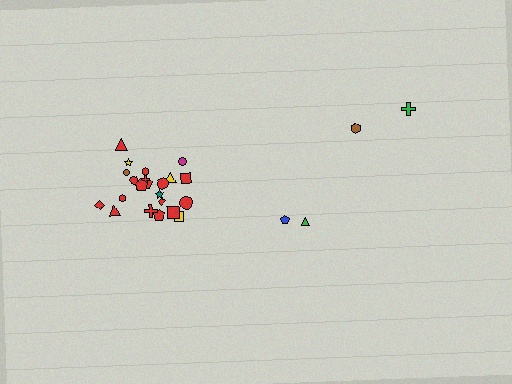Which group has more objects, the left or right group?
The left group.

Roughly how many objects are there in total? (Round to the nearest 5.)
Roughly 25 objects in total.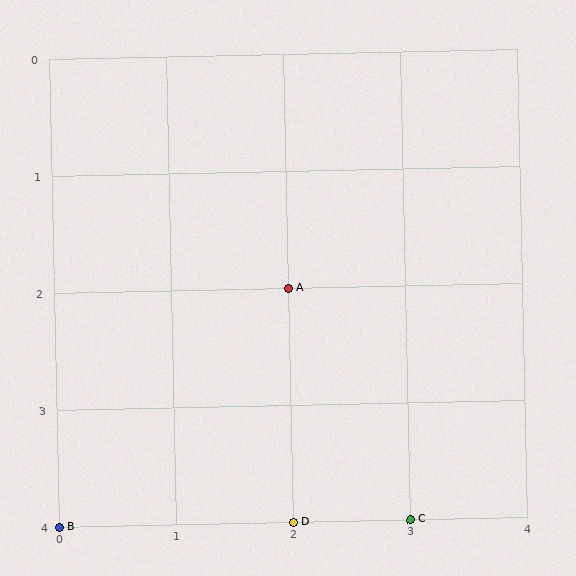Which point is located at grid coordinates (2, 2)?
Point A is at (2, 2).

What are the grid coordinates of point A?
Point A is at grid coordinates (2, 2).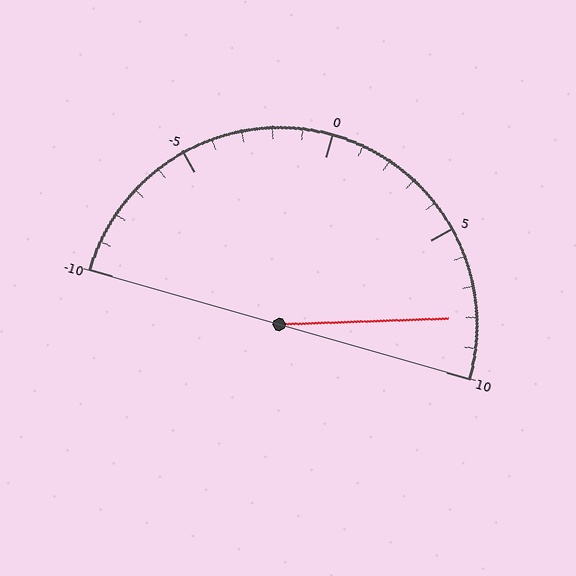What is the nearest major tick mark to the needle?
The nearest major tick mark is 10.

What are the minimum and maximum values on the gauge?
The gauge ranges from -10 to 10.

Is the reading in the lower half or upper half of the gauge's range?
The reading is in the upper half of the range (-10 to 10).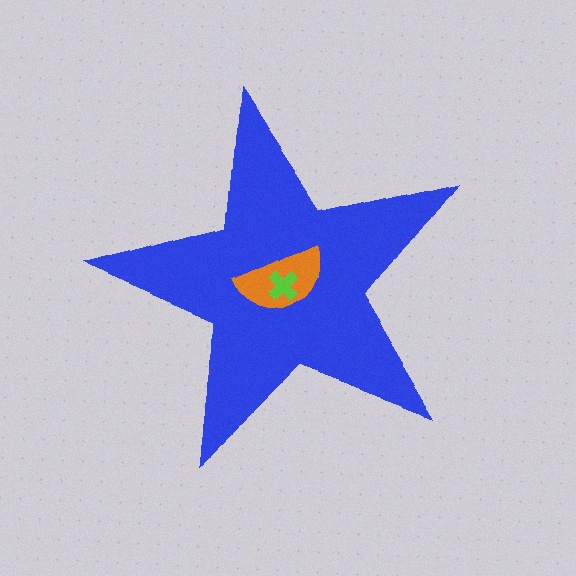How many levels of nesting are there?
3.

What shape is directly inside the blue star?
The orange semicircle.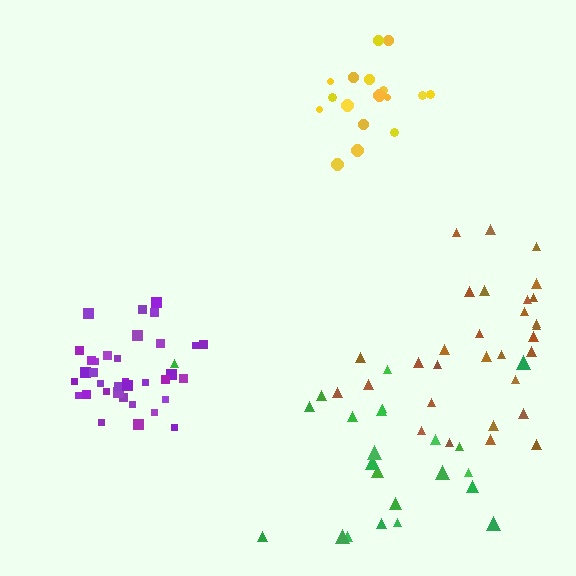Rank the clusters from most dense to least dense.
purple, yellow, brown, green.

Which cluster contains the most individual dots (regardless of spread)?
Purple (35).